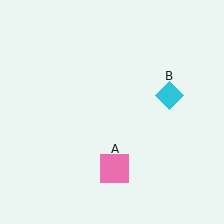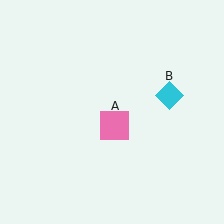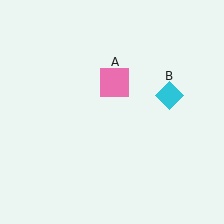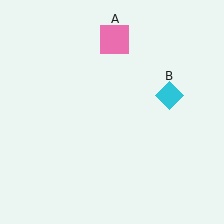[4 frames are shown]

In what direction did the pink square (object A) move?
The pink square (object A) moved up.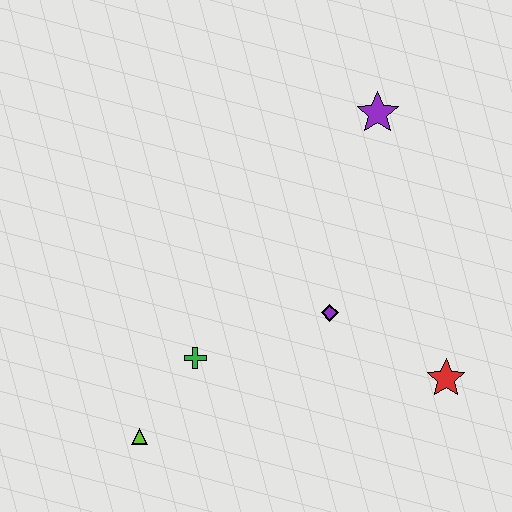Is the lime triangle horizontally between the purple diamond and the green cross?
No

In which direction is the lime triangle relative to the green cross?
The lime triangle is below the green cross.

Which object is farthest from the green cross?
The purple star is farthest from the green cross.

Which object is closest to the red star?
The purple diamond is closest to the red star.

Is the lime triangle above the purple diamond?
No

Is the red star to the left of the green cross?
No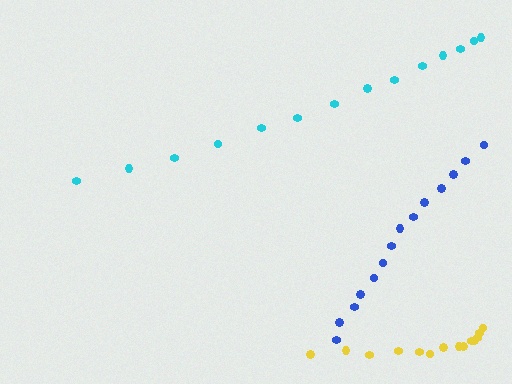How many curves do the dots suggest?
There are 3 distinct paths.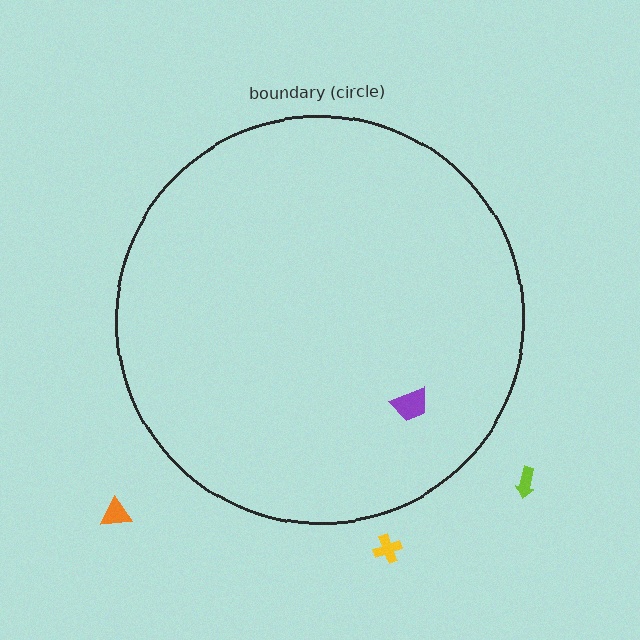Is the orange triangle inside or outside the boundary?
Outside.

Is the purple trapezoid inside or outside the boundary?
Inside.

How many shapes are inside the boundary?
1 inside, 3 outside.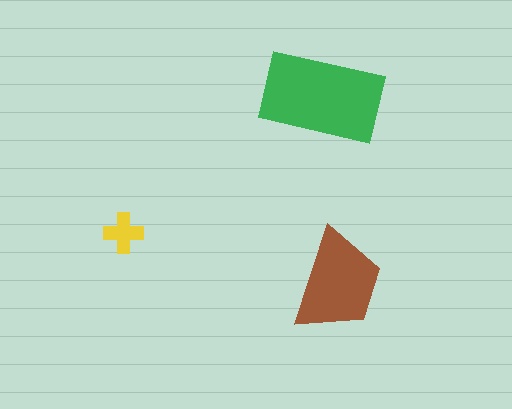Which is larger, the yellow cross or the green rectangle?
The green rectangle.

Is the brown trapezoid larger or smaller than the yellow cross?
Larger.